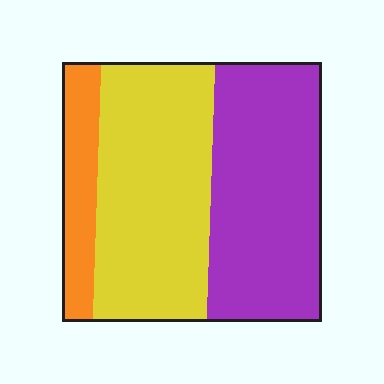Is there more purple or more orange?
Purple.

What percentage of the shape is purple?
Purple covers roughly 45% of the shape.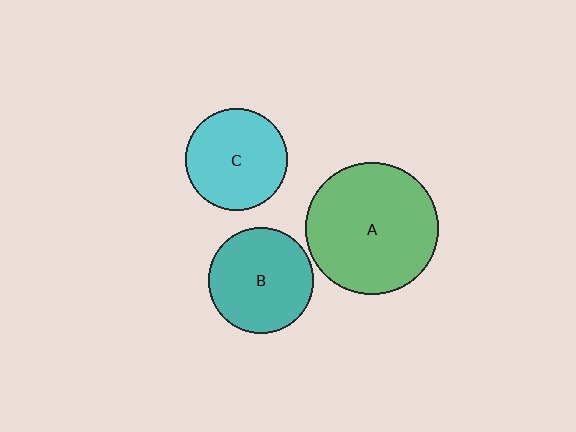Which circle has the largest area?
Circle A (green).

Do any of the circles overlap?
No, none of the circles overlap.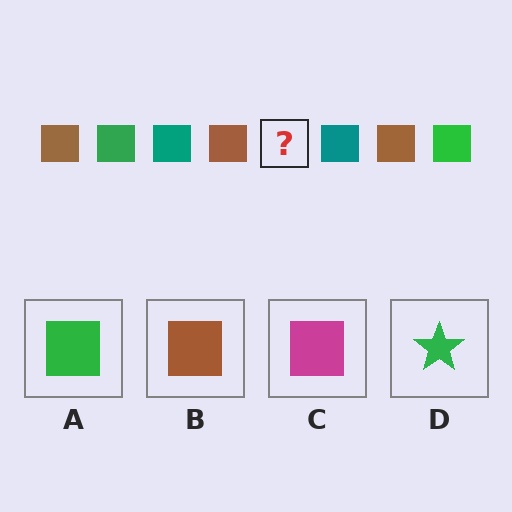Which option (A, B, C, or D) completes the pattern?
A.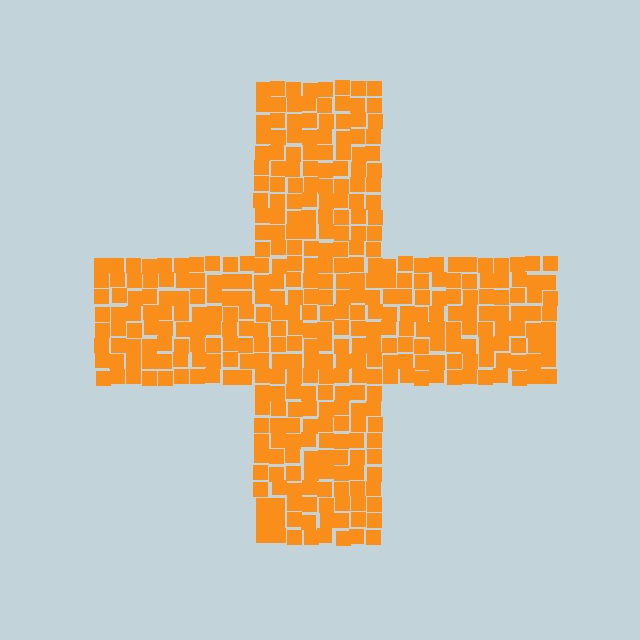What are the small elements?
The small elements are squares.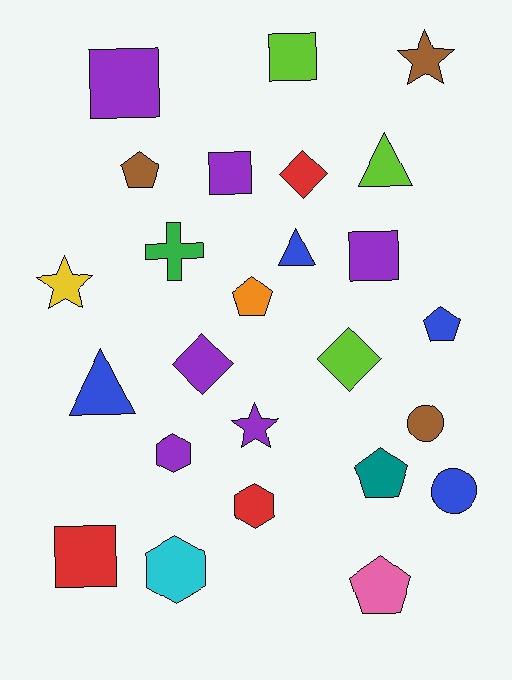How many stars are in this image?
There are 3 stars.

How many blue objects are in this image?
There are 4 blue objects.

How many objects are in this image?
There are 25 objects.